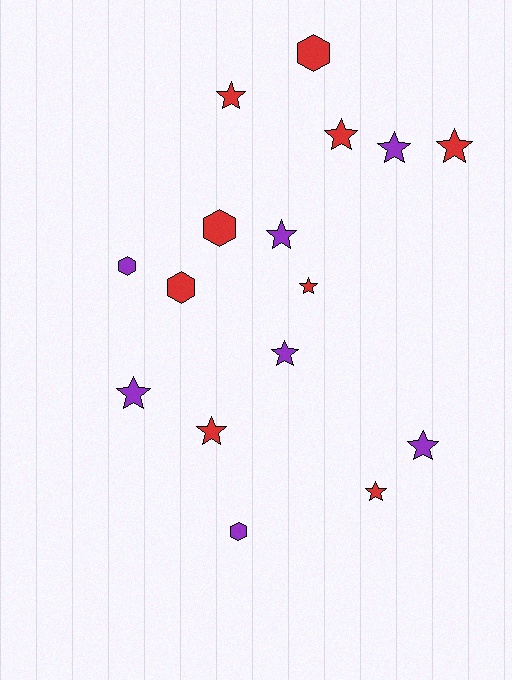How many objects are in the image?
There are 16 objects.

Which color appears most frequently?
Red, with 9 objects.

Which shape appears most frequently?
Star, with 11 objects.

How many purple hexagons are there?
There are 2 purple hexagons.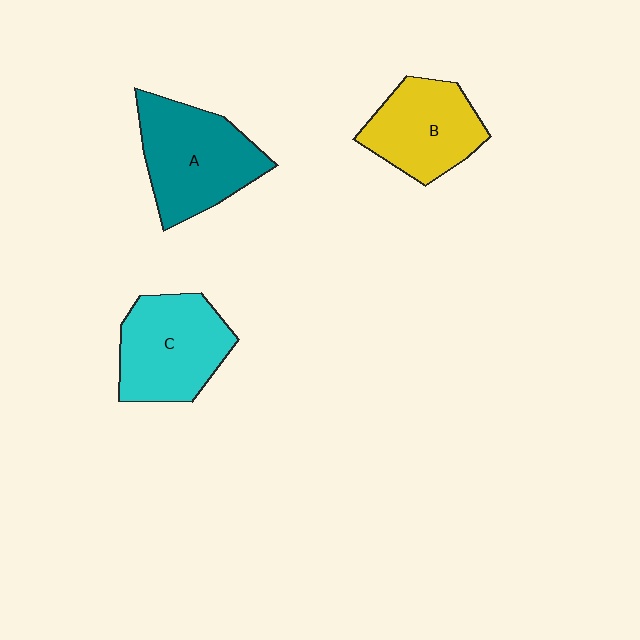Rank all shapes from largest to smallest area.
From largest to smallest: A (teal), C (cyan), B (yellow).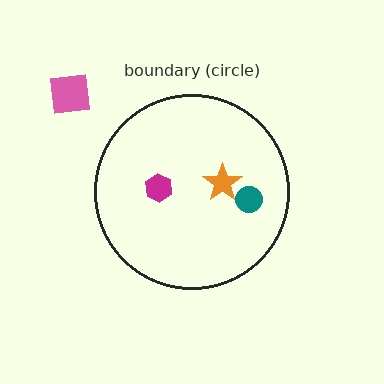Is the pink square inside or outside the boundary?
Outside.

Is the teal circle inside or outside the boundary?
Inside.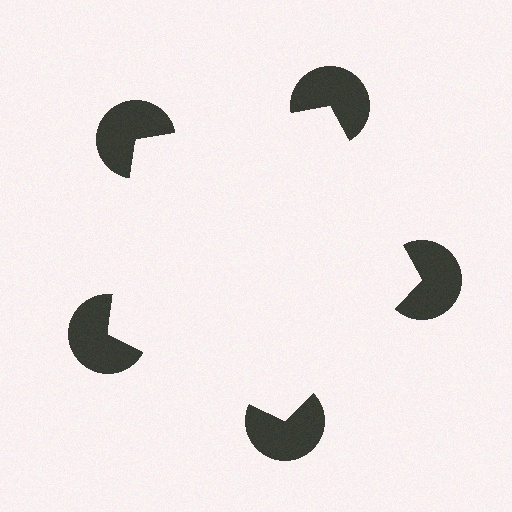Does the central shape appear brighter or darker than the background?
It typically appears slightly brighter than the background, even though no actual brightness change is drawn.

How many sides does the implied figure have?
5 sides.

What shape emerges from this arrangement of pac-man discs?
An illusory pentagon — its edges are inferred from the aligned wedge cuts in the pac-man discs, not physically drawn.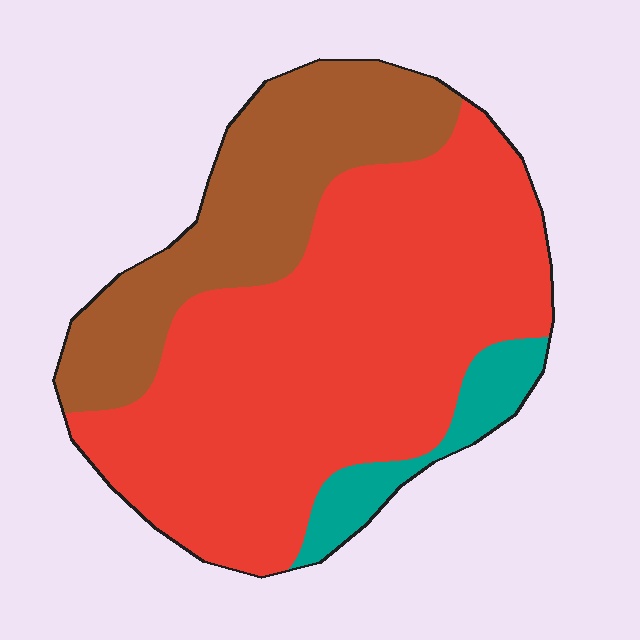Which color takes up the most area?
Red, at roughly 65%.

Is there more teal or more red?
Red.